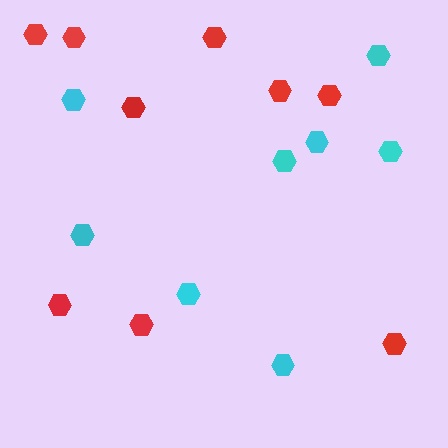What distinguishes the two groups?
There are 2 groups: one group of red hexagons (9) and one group of cyan hexagons (8).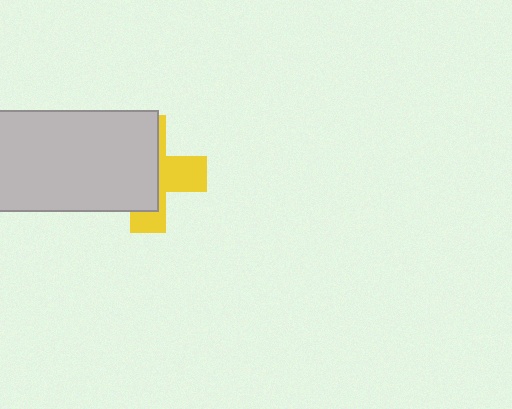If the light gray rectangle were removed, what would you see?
You would see the complete yellow cross.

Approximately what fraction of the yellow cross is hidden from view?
Roughly 60% of the yellow cross is hidden behind the light gray rectangle.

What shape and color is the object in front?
The object in front is a light gray rectangle.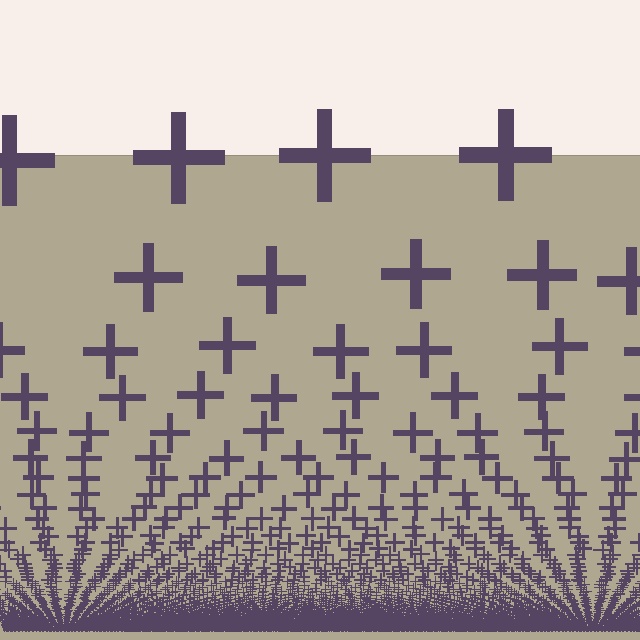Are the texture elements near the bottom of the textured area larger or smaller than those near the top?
Smaller. The gradient is inverted — elements near the bottom are smaller and denser.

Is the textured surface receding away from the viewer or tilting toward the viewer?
The surface appears to tilt toward the viewer. Texture elements get larger and sparser toward the top.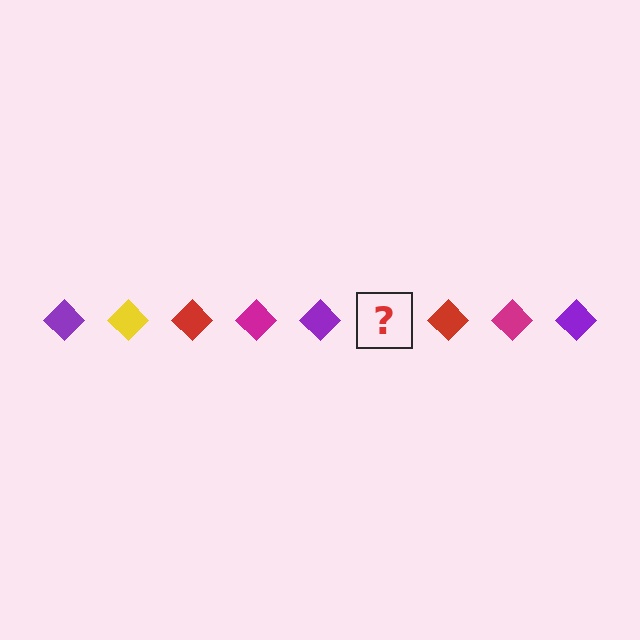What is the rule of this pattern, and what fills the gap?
The rule is that the pattern cycles through purple, yellow, red, magenta diamonds. The gap should be filled with a yellow diamond.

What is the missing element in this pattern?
The missing element is a yellow diamond.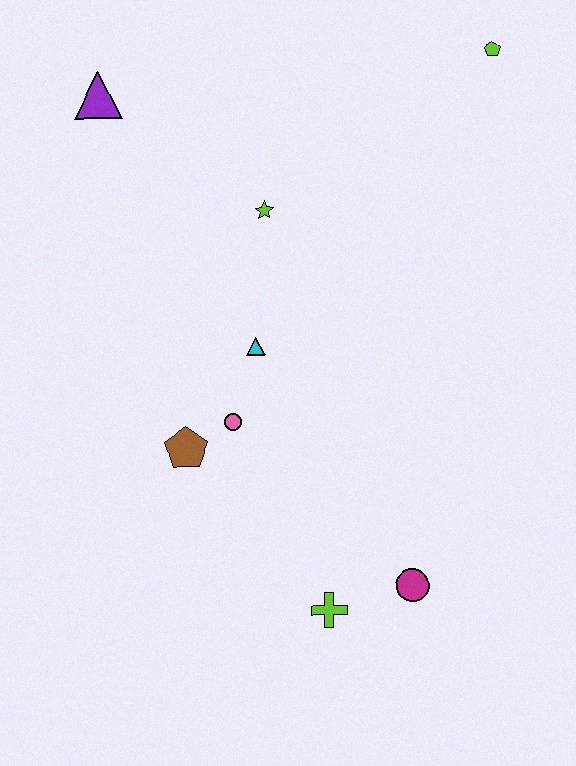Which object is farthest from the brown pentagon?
The lime pentagon is farthest from the brown pentagon.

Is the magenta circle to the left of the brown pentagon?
No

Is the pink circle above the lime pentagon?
No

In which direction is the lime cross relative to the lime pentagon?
The lime cross is below the lime pentagon.